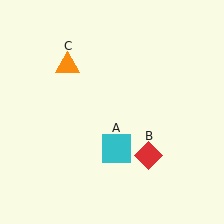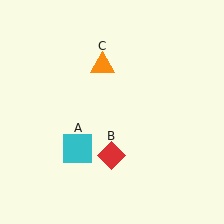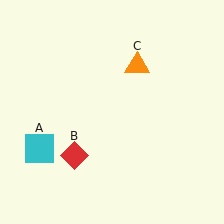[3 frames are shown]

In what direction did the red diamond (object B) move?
The red diamond (object B) moved left.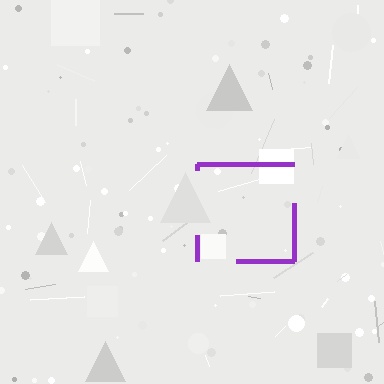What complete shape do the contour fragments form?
The contour fragments form a square.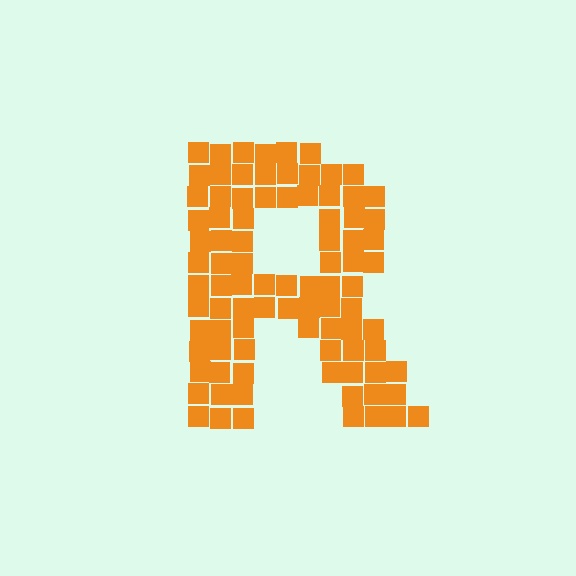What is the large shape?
The large shape is the letter R.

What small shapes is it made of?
It is made of small squares.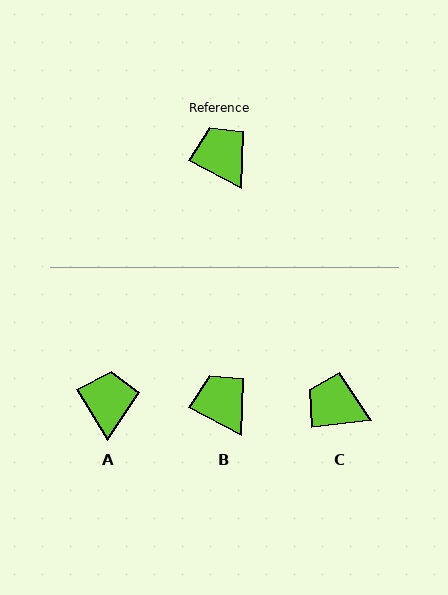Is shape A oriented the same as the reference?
No, it is off by about 31 degrees.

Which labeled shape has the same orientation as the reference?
B.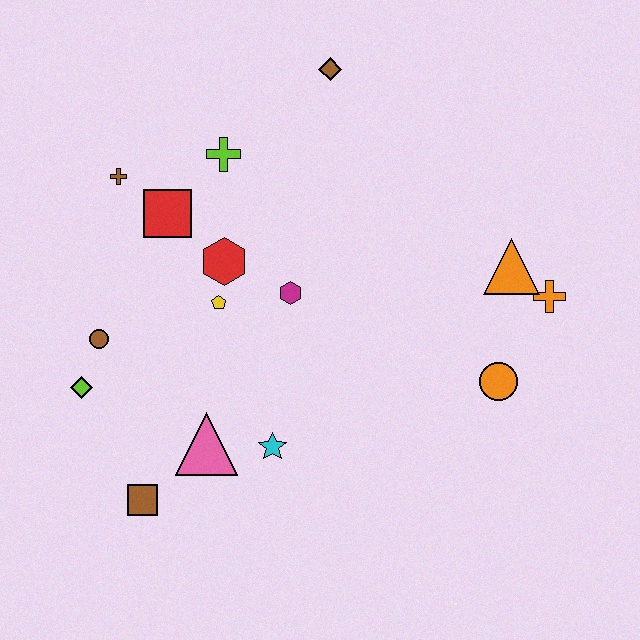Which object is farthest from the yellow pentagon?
The orange cross is farthest from the yellow pentagon.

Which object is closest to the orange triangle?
The orange cross is closest to the orange triangle.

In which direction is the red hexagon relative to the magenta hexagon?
The red hexagon is to the left of the magenta hexagon.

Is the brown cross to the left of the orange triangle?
Yes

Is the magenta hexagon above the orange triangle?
No